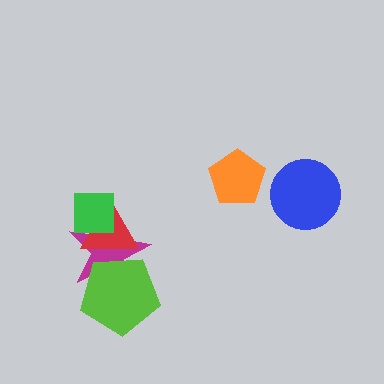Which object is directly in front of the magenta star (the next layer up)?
The red triangle is directly in front of the magenta star.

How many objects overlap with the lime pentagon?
2 objects overlap with the lime pentagon.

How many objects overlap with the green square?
2 objects overlap with the green square.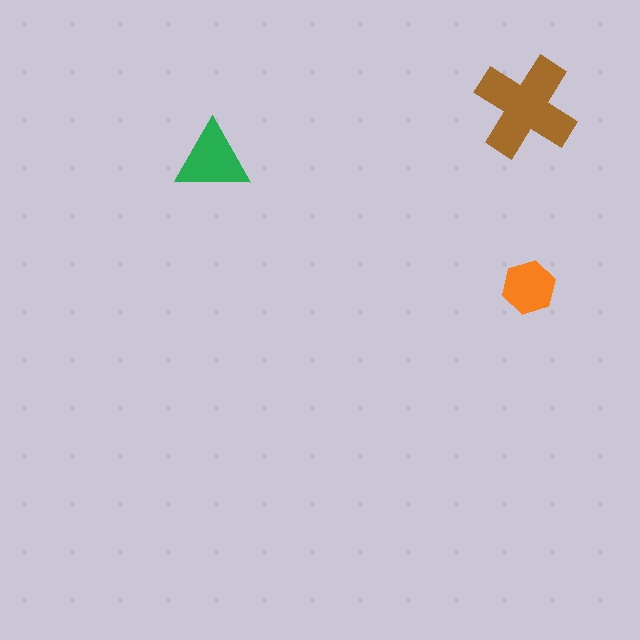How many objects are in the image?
There are 3 objects in the image.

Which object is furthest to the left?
The green triangle is leftmost.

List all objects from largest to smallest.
The brown cross, the green triangle, the orange hexagon.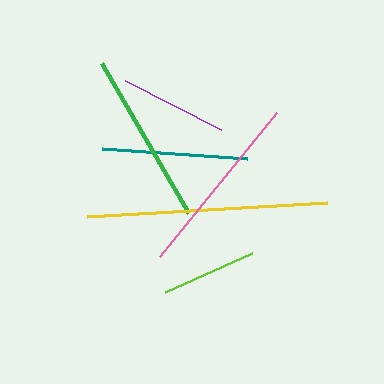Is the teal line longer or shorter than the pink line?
The pink line is longer than the teal line.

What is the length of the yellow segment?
The yellow segment is approximately 240 pixels long.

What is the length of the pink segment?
The pink segment is approximately 186 pixels long.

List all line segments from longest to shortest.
From longest to shortest: yellow, pink, green, teal, purple, lime.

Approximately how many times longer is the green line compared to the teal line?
The green line is approximately 1.2 times the length of the teal line.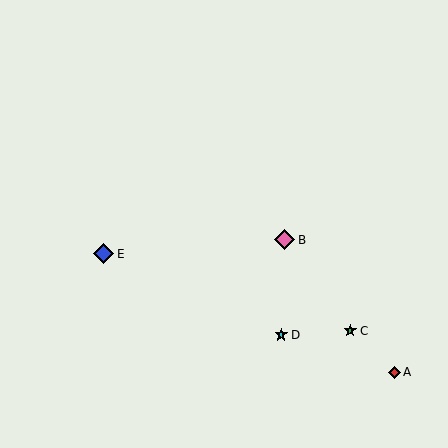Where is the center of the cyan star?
The center of the cyan star is at (281, 335).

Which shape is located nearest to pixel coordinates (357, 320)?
The green star (labeled C) at (350, 331) is nearest to that location.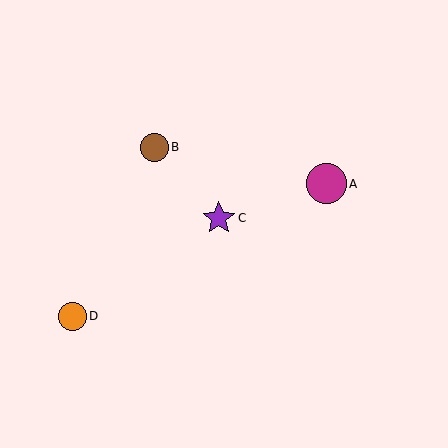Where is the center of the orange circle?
The center of the orange circle is at (72, 316).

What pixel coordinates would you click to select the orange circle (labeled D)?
Click at (72, 316) to select the orange circle D.